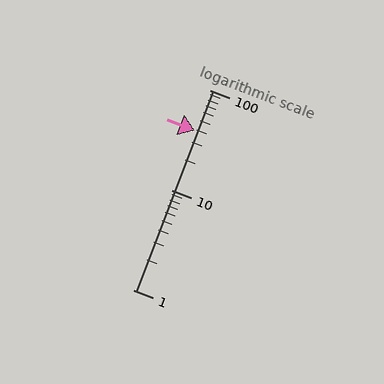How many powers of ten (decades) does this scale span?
The scale spans 2 decades, from 1 to 100.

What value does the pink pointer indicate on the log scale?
The pointer indicates approximately 39.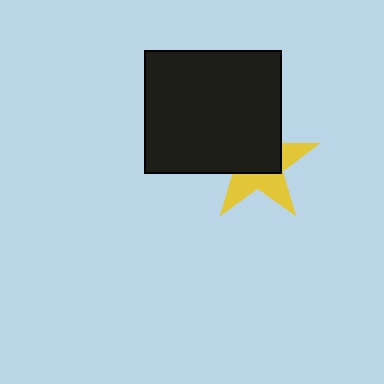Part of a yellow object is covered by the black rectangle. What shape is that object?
It is a star.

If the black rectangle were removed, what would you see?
You would see the complete yellow star.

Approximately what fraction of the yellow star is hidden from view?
Roughly 55% of the yellow star is hidden behind the black rectangle.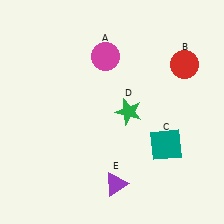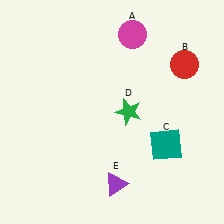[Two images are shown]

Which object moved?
The magenta circle (A) moved right.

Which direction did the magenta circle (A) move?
The magenta circle (A) moved right.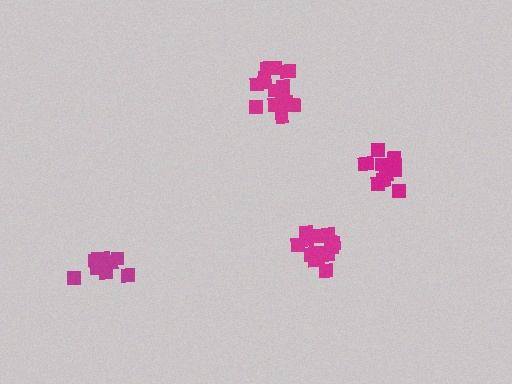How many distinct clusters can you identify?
There are 4 distinct clusters.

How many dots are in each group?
Group 1: 16 dots, Group 2: 11 dots, Group 3: 12 dots, Group 4: 16 dots (55 total).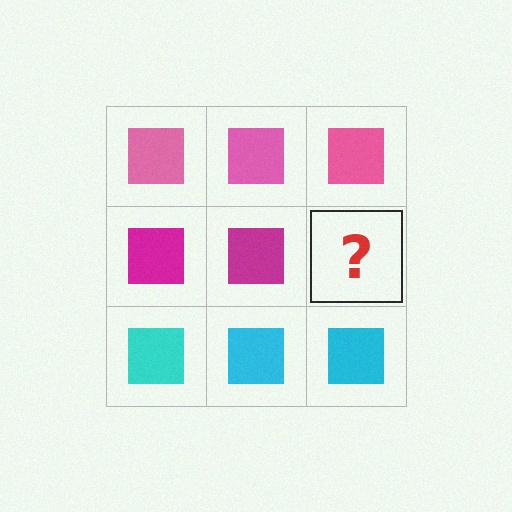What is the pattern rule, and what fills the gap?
The rule is that each row has a consistent color. The gap should be filled with a magenta square.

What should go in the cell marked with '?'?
The missing cell should contain a magenta square.